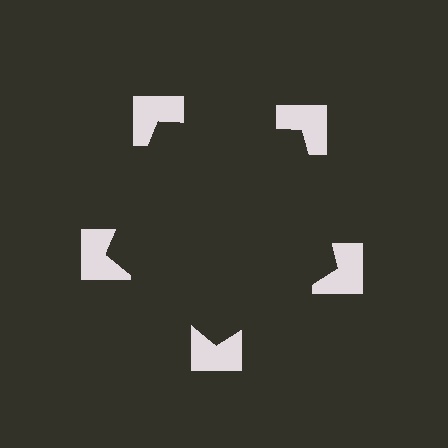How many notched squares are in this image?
There are 5 — one at each vertex of the illusory pentagon.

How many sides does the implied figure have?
5 sides.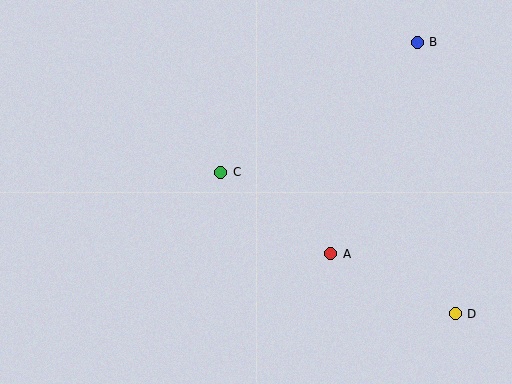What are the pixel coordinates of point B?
Point B is at (417, 42).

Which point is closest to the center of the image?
Point C at (221, 172) is closest to the center.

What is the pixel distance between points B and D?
The distance between B and D is 274 pixels.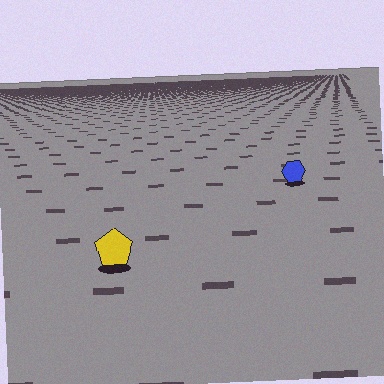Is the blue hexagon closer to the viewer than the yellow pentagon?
No. The yellow pentagon is closer — you can tell from the texture gradient: the ground texture is coarser near it.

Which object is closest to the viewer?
The yellow pentagon is closest. The texture marks near it are larger and more spread out.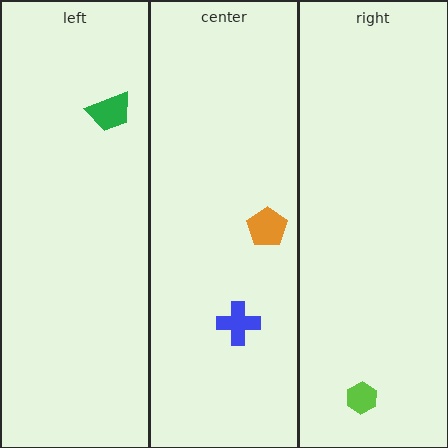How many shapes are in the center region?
2.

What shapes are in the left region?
The green trapezoid.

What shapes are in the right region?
The lime hexagon.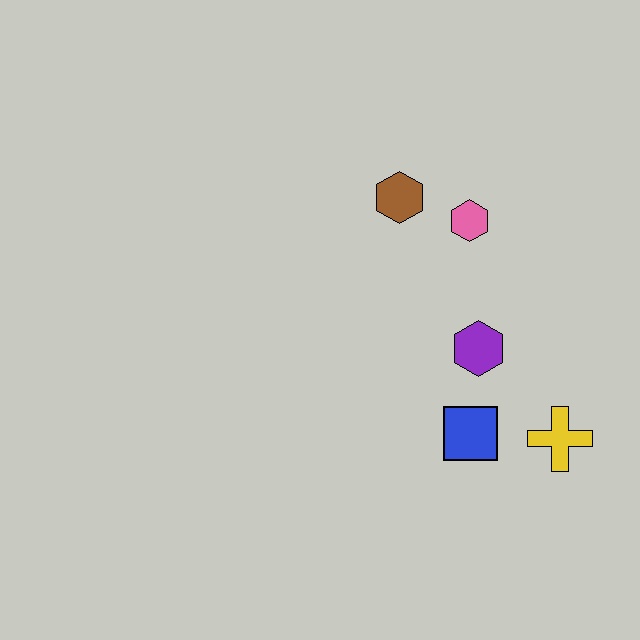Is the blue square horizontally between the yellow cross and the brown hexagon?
Yes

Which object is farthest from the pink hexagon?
The yellow cross is farthest from the pink hexagon.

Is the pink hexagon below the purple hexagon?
No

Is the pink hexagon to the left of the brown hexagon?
No